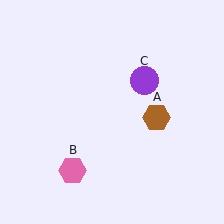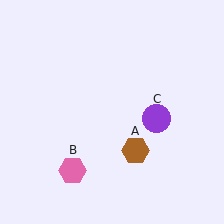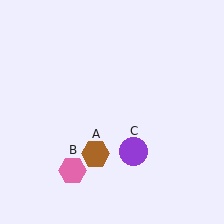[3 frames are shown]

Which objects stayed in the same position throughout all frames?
Pink hexagon (object B) remained stationary.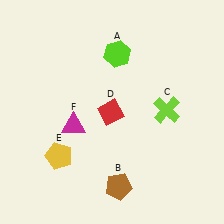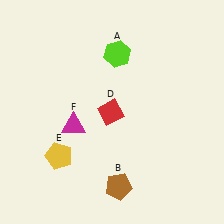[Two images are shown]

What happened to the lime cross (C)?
The lime cross (C) was removed in Image 2. It was in the top-right area of Image 1.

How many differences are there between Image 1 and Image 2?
There is 1 difference between the two images.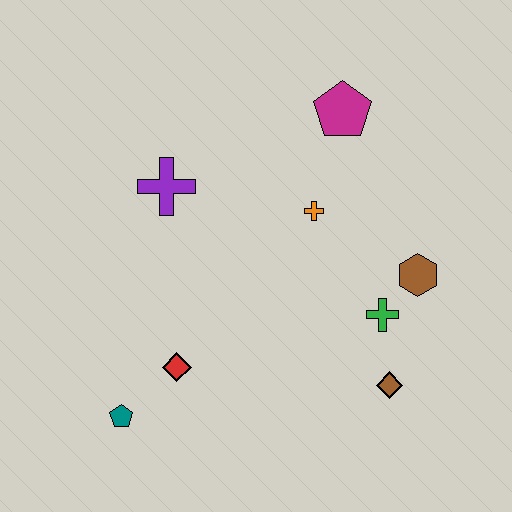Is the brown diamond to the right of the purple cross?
Yes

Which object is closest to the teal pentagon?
The red diamond is closest to the teal pentagon.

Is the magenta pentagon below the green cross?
No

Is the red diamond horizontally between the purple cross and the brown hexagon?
Yes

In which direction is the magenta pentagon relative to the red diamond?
The magenta pentagon is above the red diamond.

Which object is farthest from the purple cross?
The brown diamond is farthest from the purple cross.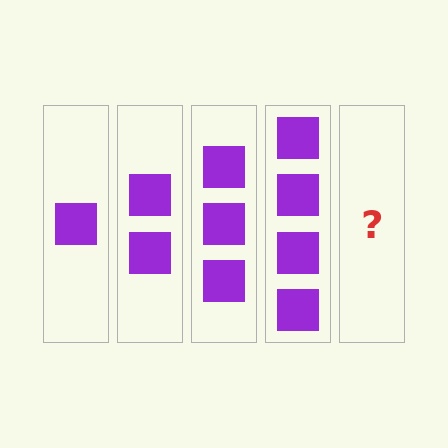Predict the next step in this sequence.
The next step is 5 squares.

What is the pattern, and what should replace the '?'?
The pattern is that each step adds one more square. The '?' should be 5 squares.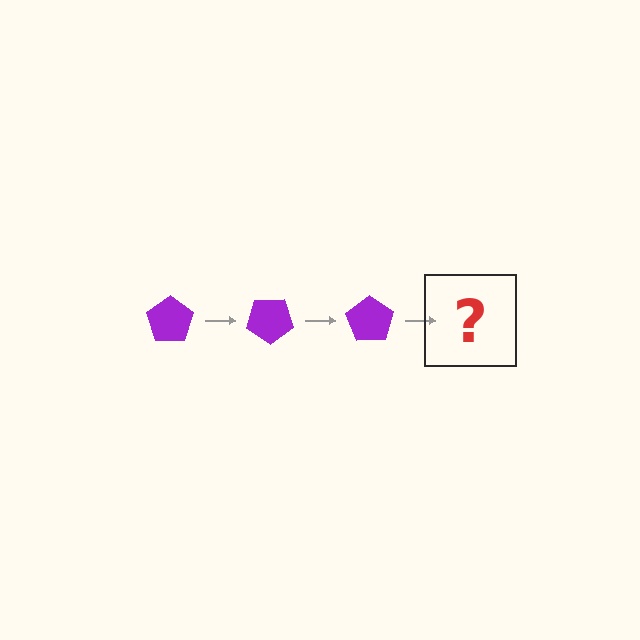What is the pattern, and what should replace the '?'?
The pattern is that the pentagon rotates 35 degrees each step. The '?' should be a purple pentagon rotated 105 degrees.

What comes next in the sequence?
The next element should be a purple pentagon rotated 105 degrees.